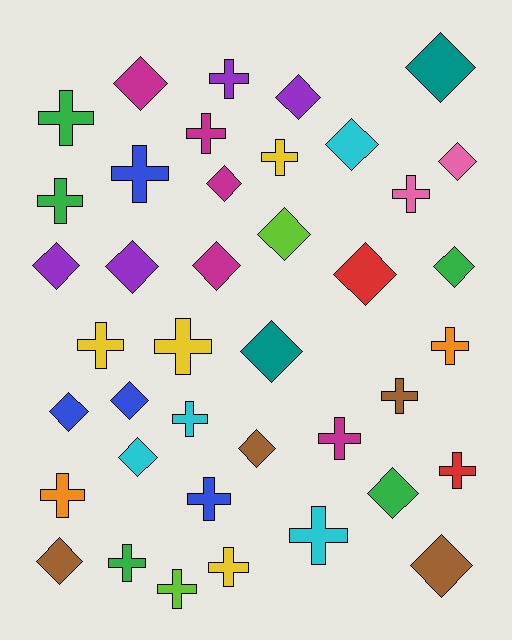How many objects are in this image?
There are 40 objects.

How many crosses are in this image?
There are 20 crosses.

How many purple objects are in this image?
There are 4 purple objects.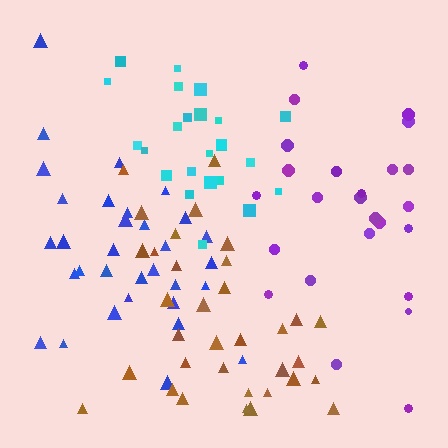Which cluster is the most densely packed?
Cyan.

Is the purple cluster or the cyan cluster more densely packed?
Cyan.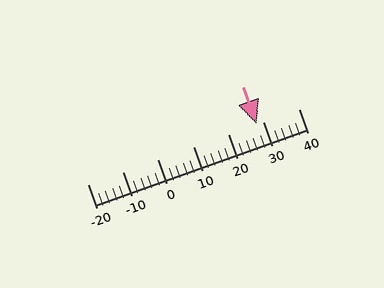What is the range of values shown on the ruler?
The ruler shows values from -20 to 40.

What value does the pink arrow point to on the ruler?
The pink arrow points to approximately 28.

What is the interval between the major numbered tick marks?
The major tick marks are spaced 10 units apart.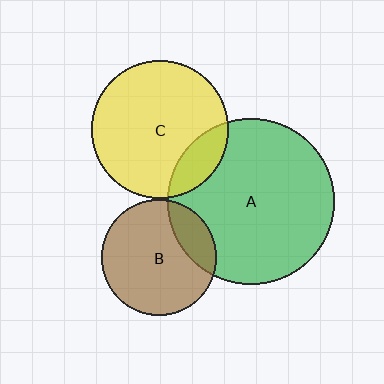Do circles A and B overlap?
Yes.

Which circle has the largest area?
Circle A (green).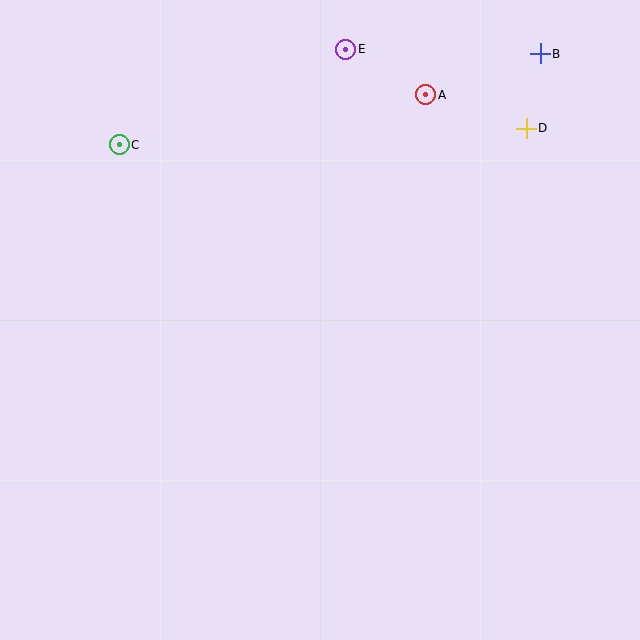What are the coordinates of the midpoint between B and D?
The midpoint between B and D is at (533, 91).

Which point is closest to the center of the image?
Point A at (426, 95) is closest to the center.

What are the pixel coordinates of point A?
Point A is at (426, 95).